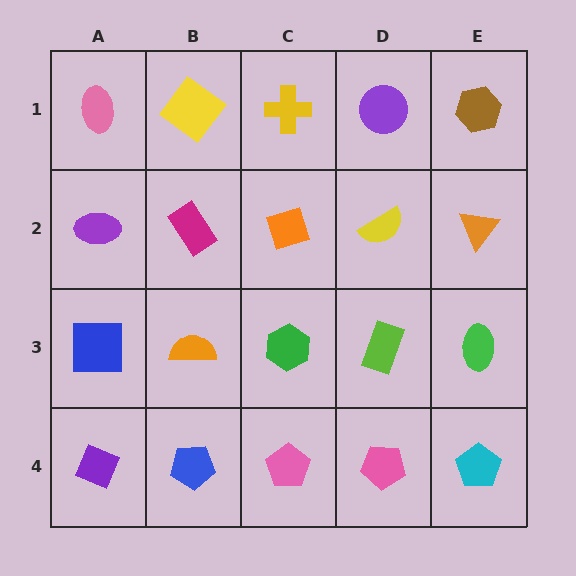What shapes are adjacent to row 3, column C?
An orange diamond (row 2, column C), a pink pentagon (row 4, column C), an orange semicircle (row 3, column B), a lime rectangle (row 3, column D).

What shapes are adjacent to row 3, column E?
An orange triangle (row 2, column E), a cyan pentagon (row 4, column E), a lime rectangle (row 3, column D).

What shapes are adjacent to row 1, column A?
A purple ellipse (row 2, column A), a yellow diamond (row 1, column B).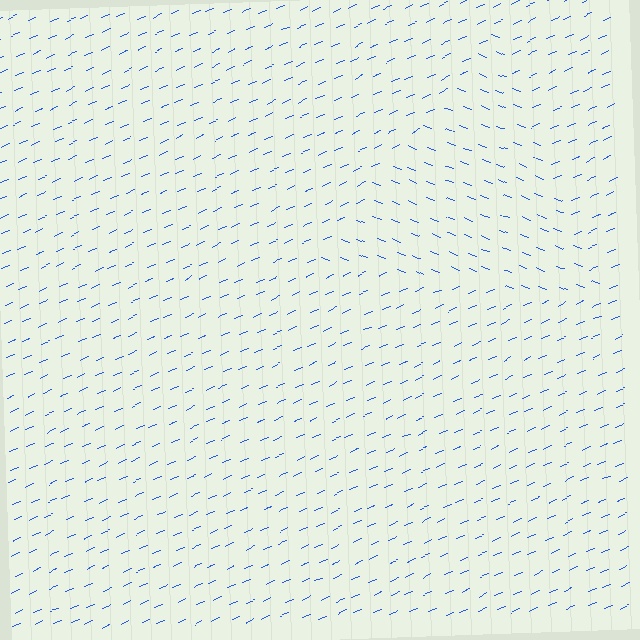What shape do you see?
I see a triangle.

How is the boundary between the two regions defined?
The boundary is defined purely by a change in line orientation (approximately 45 degrees difference). All lines are the same color and thickness.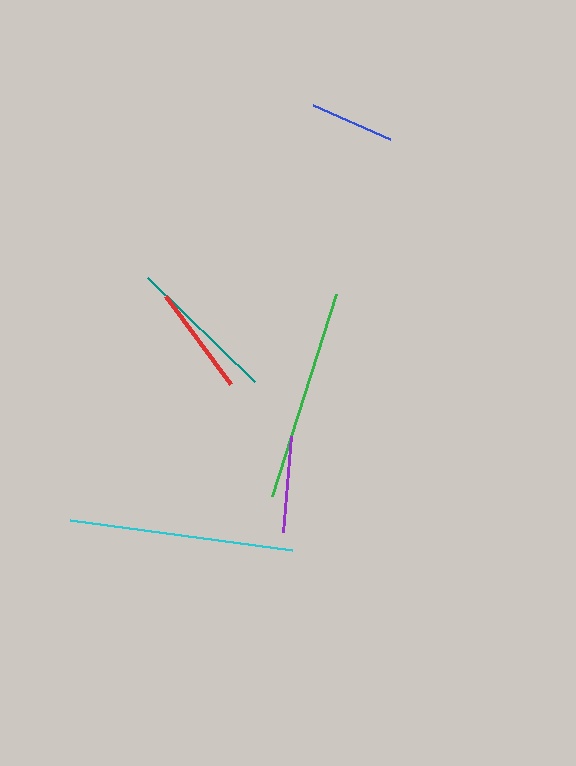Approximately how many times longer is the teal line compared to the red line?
The teal line is approximately 1.4 times the length of the red line.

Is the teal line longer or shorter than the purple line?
The teal line is longer than the purple line.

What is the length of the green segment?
The green segment is approximately 212 pixels long.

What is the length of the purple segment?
The purple segment is approximately 97 pixels long.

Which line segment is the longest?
The cyan line is the longest at approximately 224 pixels.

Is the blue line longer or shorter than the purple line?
The purple line is longer than the blue line.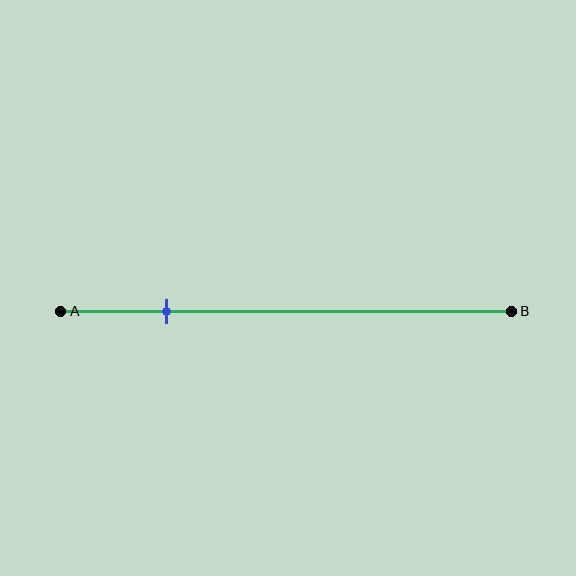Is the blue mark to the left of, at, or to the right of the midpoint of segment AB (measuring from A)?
The blue mark is to the left of the midpoint of segment AB.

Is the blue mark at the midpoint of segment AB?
No, the mark is at about 25% from A, not at the 50% midpoint.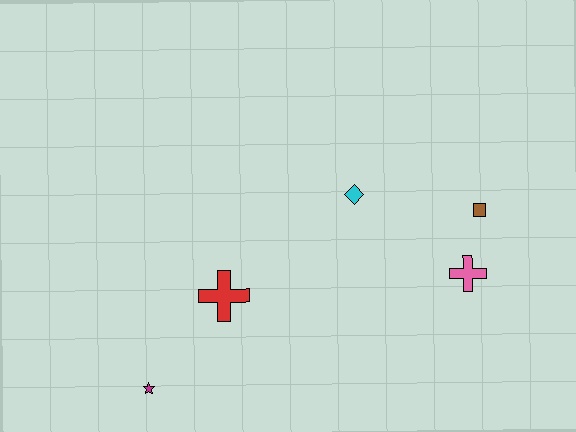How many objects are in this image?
There are 5 objects.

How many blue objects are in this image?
There are no blue objects.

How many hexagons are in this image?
There are no hexagons.